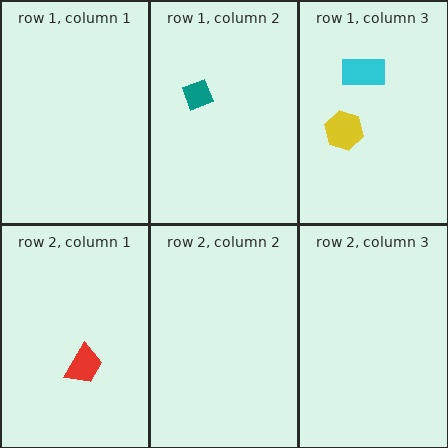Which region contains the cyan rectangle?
The row 1, column 3 region.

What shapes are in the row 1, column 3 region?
The yellow hexagon, the cyan rectangle.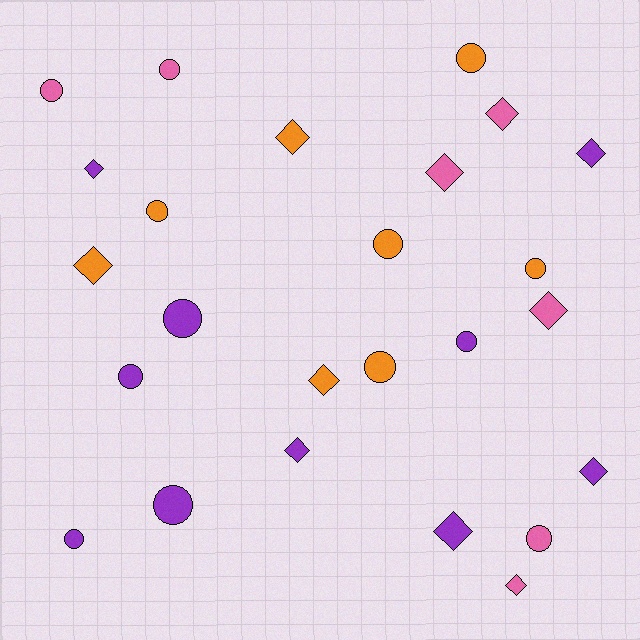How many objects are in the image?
There are 25 objects.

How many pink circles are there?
There are 3 pink circles.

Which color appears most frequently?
Purple, with 10 objects.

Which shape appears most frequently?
Circle, with 13 objects.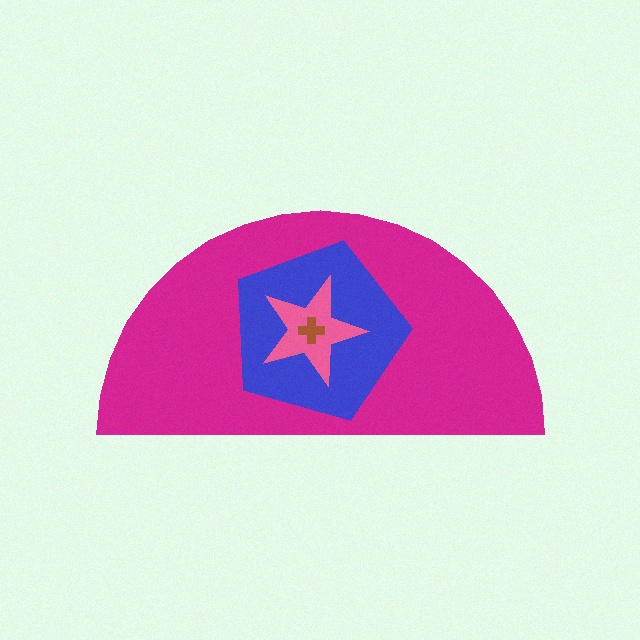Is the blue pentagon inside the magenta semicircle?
Yes.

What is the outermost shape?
The magenta semicircle.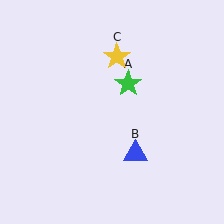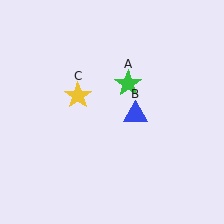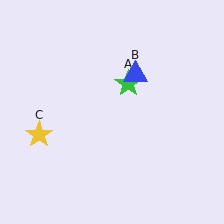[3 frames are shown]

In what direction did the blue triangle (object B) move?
The blue triangle (object B) moved up.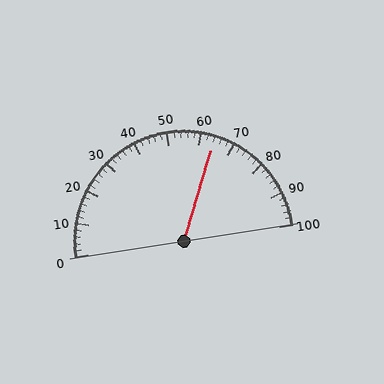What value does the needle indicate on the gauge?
The needle indicates approximately 64.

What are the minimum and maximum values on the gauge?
The gauge ranges from 0 to 100.